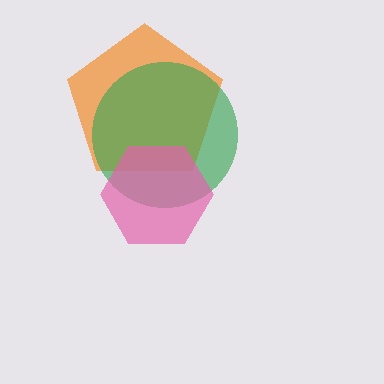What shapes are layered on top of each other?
The layered shapes are: an orange pentagon, a green circle, a pink hexagon.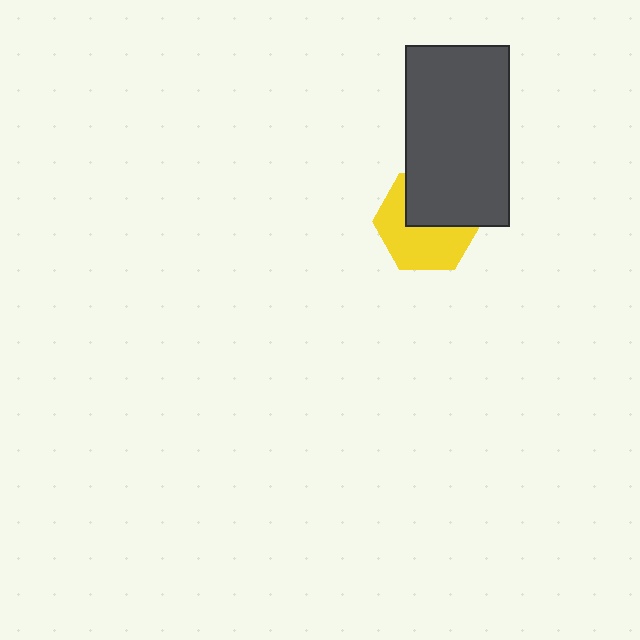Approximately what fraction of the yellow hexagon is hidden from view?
Roughly 44% of the yellow hexagon is hidden behind the dark gray rectangle.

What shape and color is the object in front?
The object in front is a dark gray rectangle.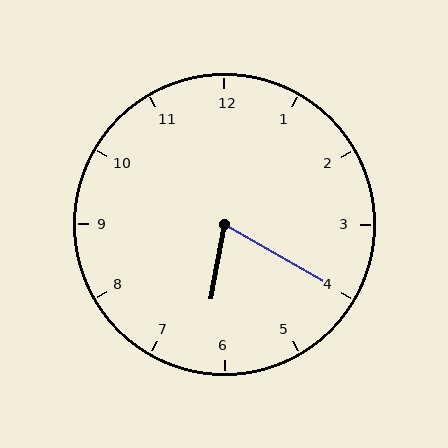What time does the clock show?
6:20.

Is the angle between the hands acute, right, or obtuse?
It is acute.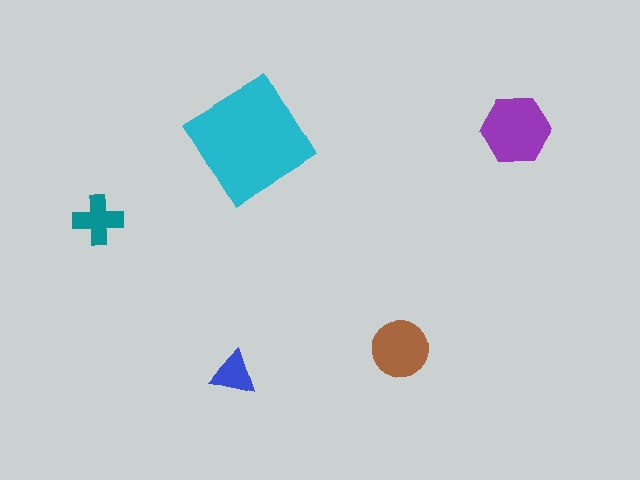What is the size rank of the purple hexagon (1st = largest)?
2nd.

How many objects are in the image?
There are 5 objects in the image.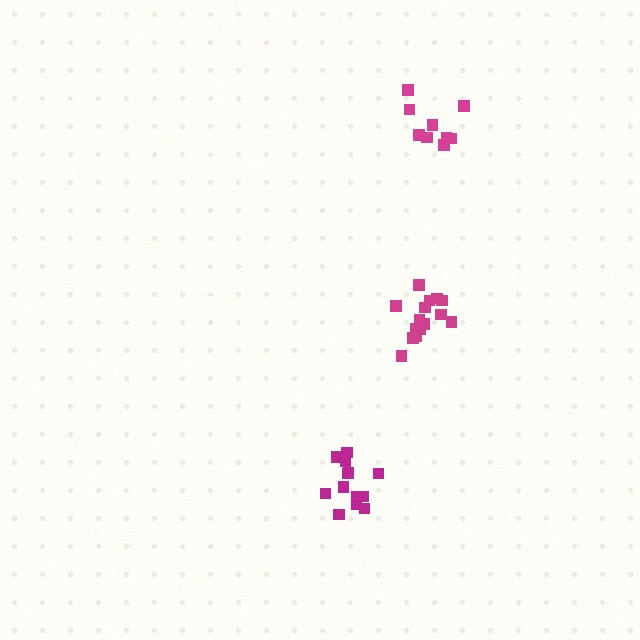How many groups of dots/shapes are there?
There are 3 groups.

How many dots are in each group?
Group 1: 13 dots, Group 2: 15 dots, Group 3: 9 dots (37 total).